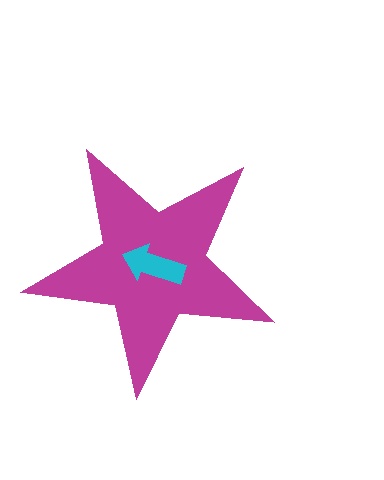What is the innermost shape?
The cyan arrow.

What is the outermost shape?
The magenta star.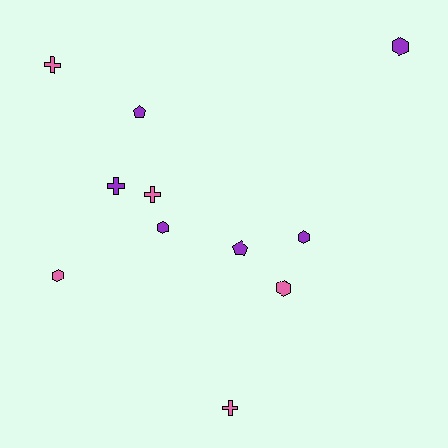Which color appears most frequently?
Purple, with 6 objects.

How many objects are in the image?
There are 11 objects.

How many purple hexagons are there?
There are 3 purple hexagons.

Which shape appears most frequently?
Hexagon, with 5 objects.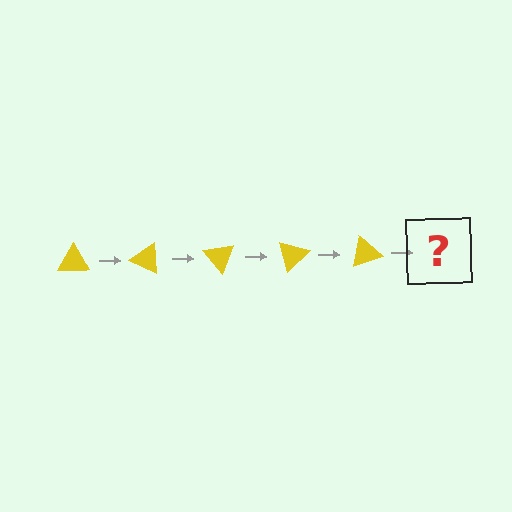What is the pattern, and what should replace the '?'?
The pattern is that the triangle rotates 25 degrees each step. The '?' should be a yellow triangle rotated 125 degrees.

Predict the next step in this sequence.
The next step is a yellow triangle rotated 125 degrees.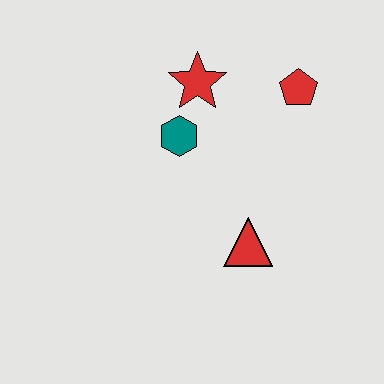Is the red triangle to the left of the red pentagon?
Yes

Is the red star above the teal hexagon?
Yes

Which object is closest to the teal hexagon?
The red star is closest to the teal hexagon.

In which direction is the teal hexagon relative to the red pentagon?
The teal hexagon is to the left of the red pentagon.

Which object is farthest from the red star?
The red triangle is farthest from the red star.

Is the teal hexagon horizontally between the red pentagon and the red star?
No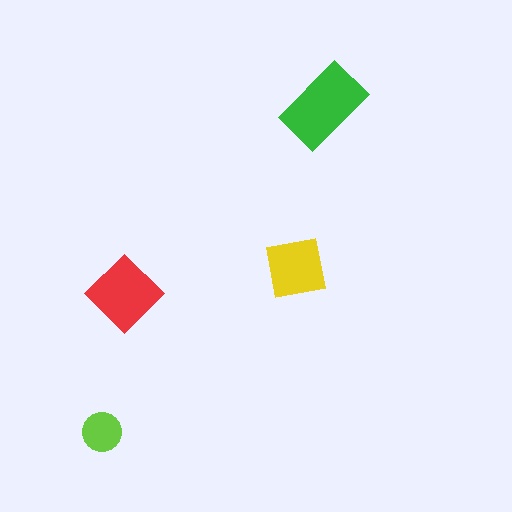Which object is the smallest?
The lime circle.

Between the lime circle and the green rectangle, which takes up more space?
The green rectangle.